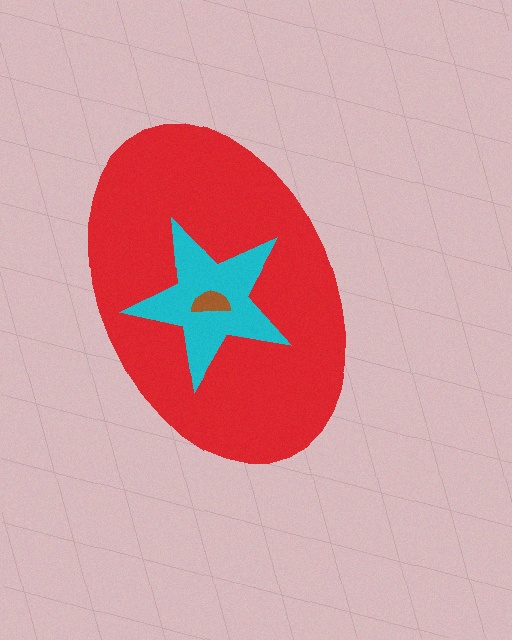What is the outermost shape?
The red ellipse.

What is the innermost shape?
The brown semicircle.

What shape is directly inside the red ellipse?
The cyan star.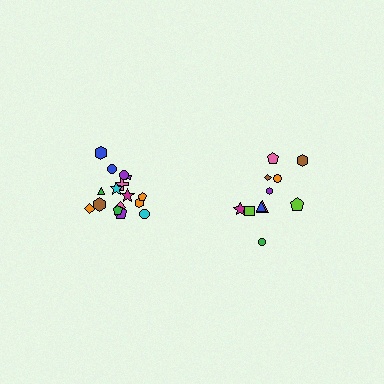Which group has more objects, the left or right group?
The left group.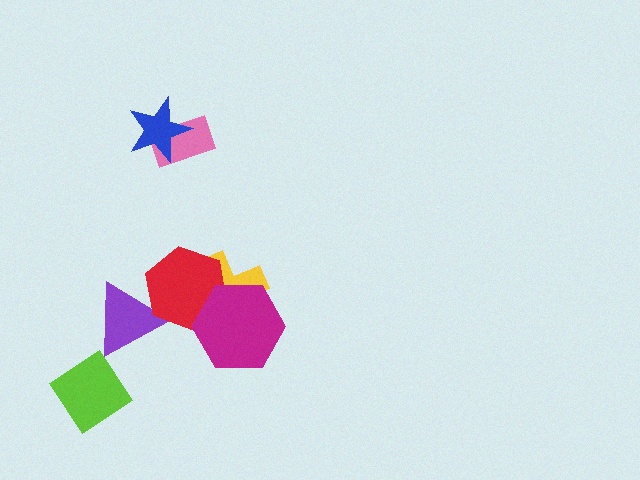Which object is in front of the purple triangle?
The red hexagon is in front of the purple triangle.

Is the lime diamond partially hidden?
No, no other shape covers it.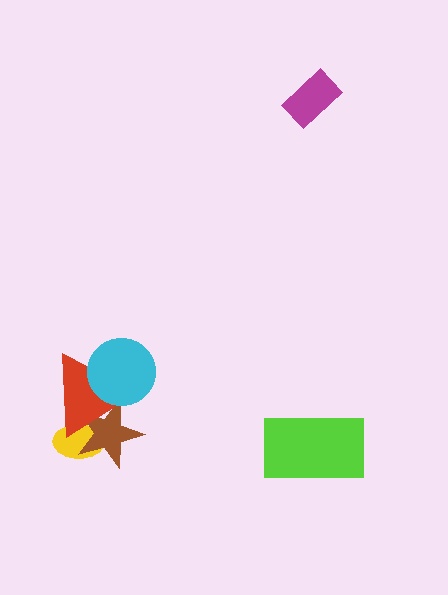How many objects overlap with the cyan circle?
2 objects overlap with the cyan circle.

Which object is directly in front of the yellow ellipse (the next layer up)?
The brown star is directly in front of the yellow ellipse.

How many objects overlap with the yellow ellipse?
2 objects overlap with the yellow ellipse.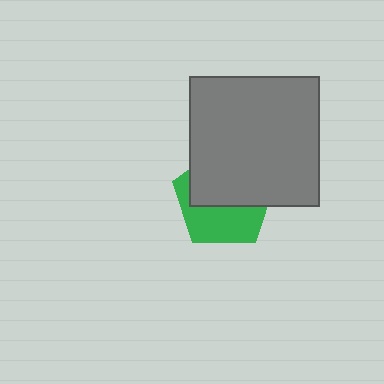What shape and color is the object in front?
The object in front is a gray square.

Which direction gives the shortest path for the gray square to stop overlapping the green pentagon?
Moving up gives the shortest separation.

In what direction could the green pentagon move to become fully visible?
The green pentagon could move down. That would shift it out from behind the gray square entirely.